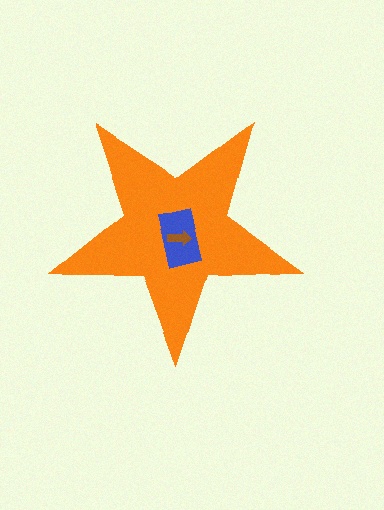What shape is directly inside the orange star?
The blue rectangle.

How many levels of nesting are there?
3.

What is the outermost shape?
The orange star.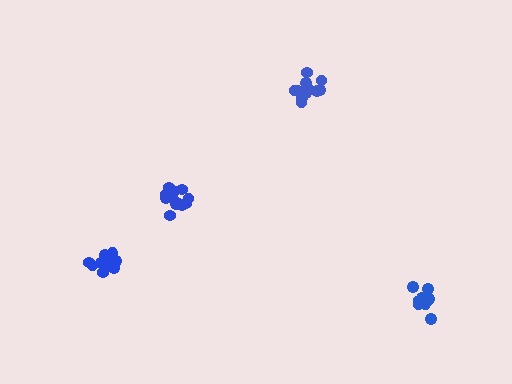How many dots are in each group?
Group 1: 12 dots, Group 2: 13 dots, Group 3: 13 dots, Group 4: 9 dots (47 total).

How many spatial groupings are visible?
There are 4 spatial groupings.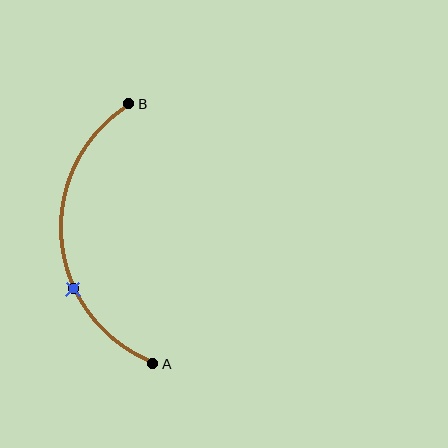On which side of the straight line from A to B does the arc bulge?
The arc bulges to the left of the straight line connecting A and B.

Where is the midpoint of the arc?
The arc midpoint is the point on the curve farthest from the straight line joining A and B. It sits to the left of that line.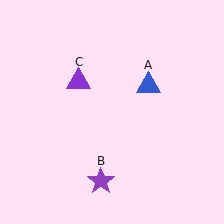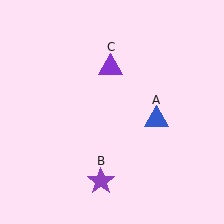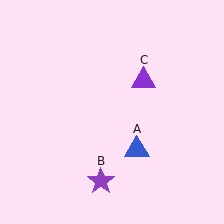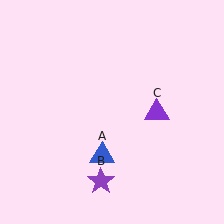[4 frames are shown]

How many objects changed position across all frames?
2 objects changed position: blue triangle (object A), purple triangle (object C).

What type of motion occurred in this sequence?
The blue triangle (object A), purple triangle (object C) rotated clockwise around the center of the scene.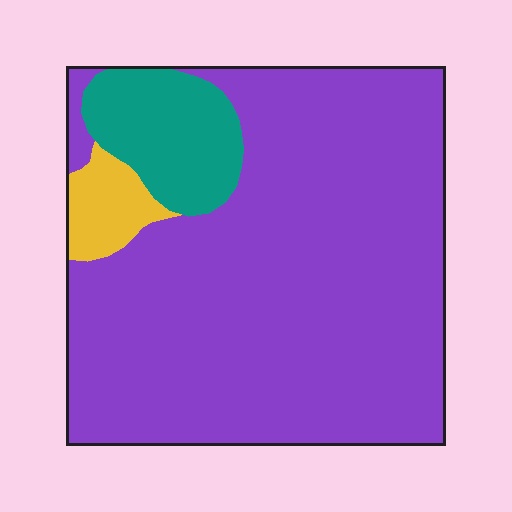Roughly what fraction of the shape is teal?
Teal takes up about one eighth (1/8) of the shape.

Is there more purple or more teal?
Purple.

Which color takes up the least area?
Yellow, at roughly 5%.